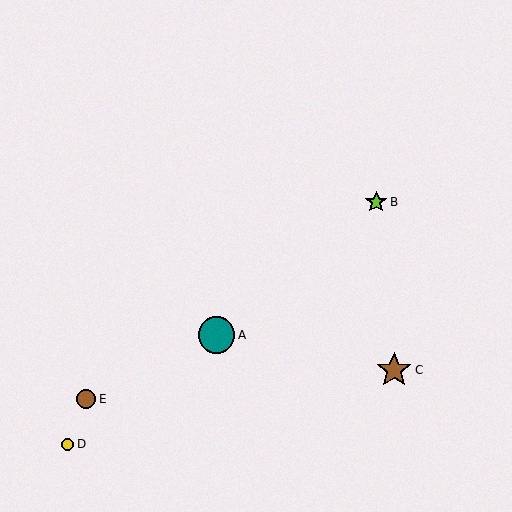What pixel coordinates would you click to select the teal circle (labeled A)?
Click at (217, 335) to select the teal circle A.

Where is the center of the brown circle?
The center of the brown circle is at (86, 399).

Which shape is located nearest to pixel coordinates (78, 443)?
The yellow circle (labeled D) at (67, 444) is nearest to that location.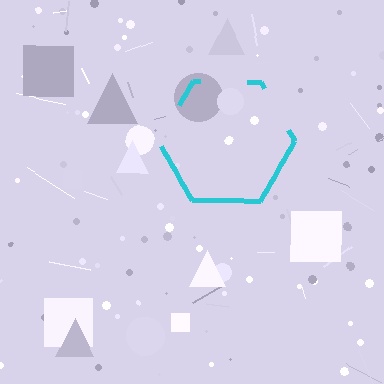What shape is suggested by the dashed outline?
The dashed outline suggests a hexagon.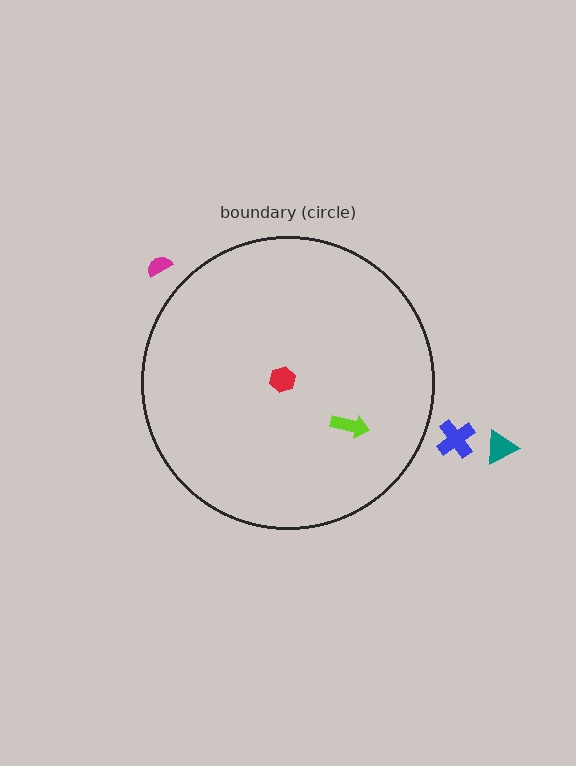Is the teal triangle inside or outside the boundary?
Outside.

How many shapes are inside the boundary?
2 inside, 3 outside.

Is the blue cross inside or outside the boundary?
Outside.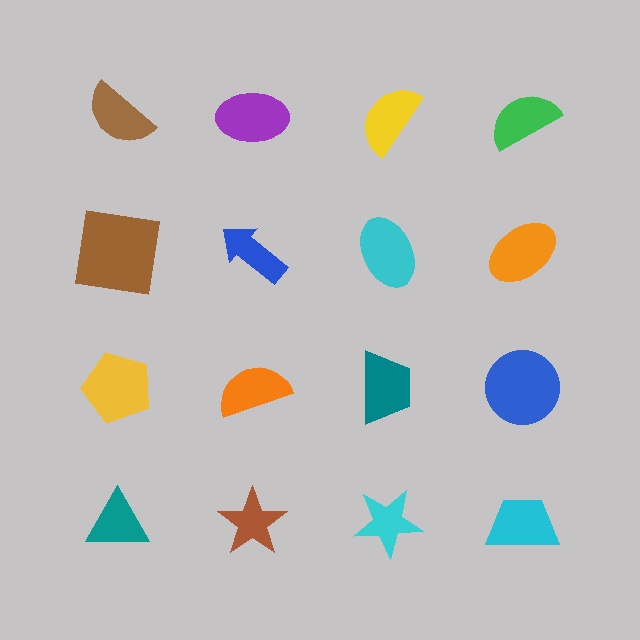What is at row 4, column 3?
A cyan star.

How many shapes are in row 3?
4 shapes.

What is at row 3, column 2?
An orange semicircle.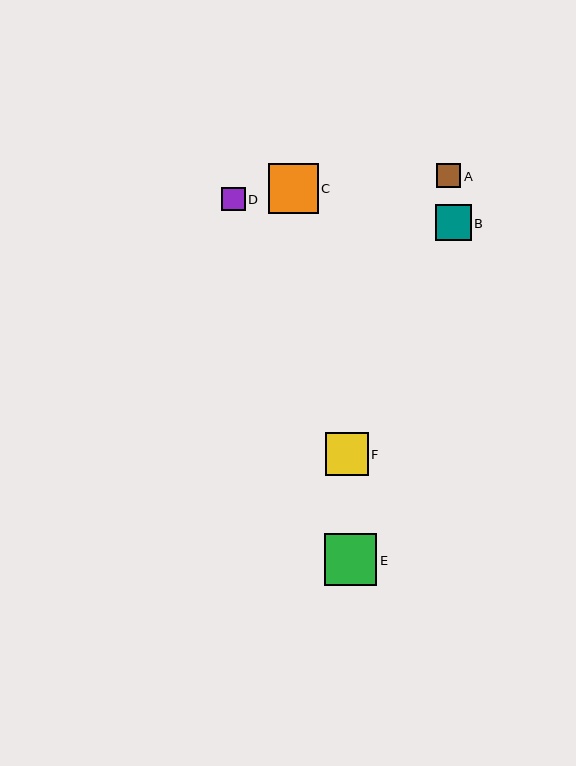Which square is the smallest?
Square D is the smallest with a size of approximately 23 pixels.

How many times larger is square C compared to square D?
Square C is approximately 2.1 times the size of square D.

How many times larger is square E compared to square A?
Square E is approximately 2.2 times the size of square A.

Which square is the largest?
Square E is the largest with a size of approximately 52 pixels.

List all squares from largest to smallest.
From largest to smallest: E, C, F, B, A, D.